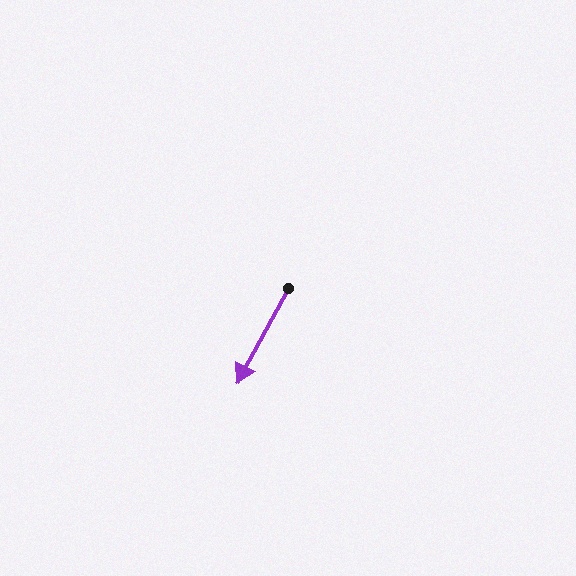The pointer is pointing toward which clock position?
Roughly 7 o'clock.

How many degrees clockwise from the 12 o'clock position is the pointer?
Approximately 208 degrees.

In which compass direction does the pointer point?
Southwest.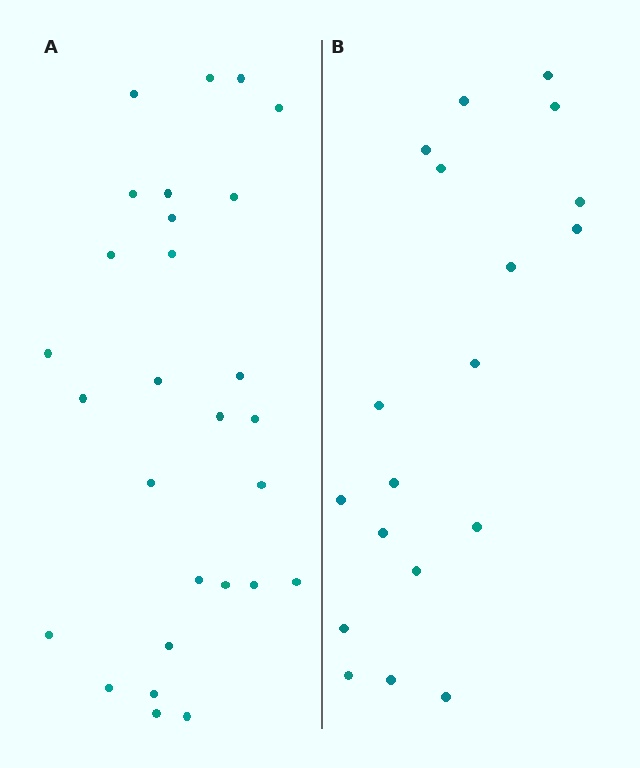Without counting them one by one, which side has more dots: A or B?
Region A (the left region) has more dots.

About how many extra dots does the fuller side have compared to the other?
Region A has roughly 8 or so more dots than region B.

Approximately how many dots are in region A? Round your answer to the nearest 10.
About 30 dots. (The exact count is 28, which rounds to 30.)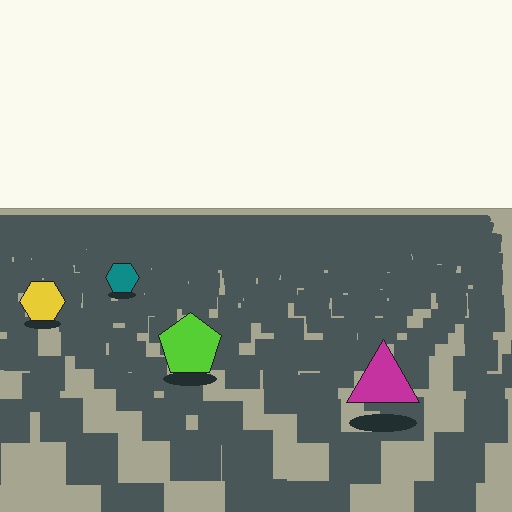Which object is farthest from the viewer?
The teal hexagon is farthest from the viewer. It appears smaller and the ground texture around it is denser.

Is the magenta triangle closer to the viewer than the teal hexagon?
Yes. The magenta triangle is closer — you can tell from the texture gradient: the ground texture is coarser near it.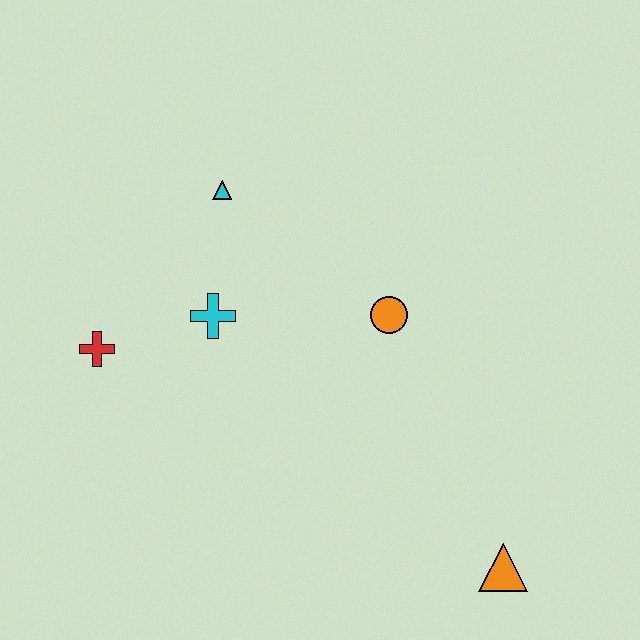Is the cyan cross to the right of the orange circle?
No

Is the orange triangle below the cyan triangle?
Yes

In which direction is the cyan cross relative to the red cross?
The cyan cross is to the right of the red cross.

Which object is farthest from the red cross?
The orange triangle is farthest from the red cross.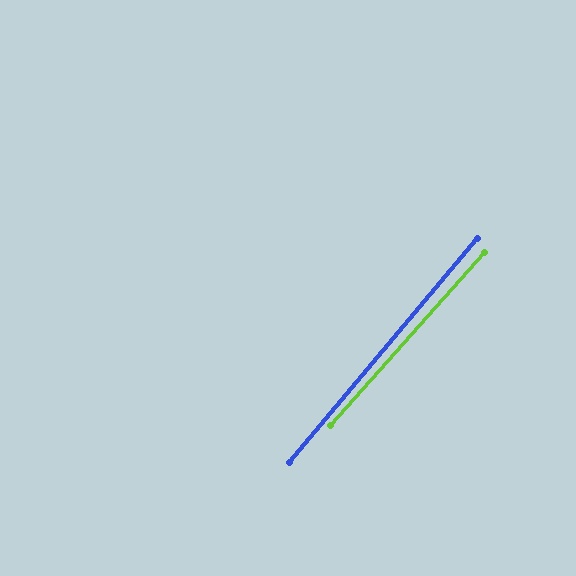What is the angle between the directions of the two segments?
Approximately 1 degree.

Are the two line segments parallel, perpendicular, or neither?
Parallel — their directions differ by only 1.5°.